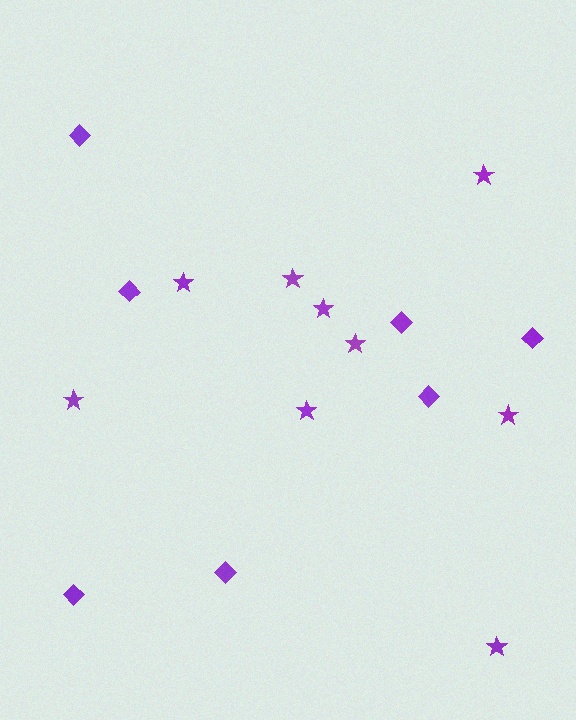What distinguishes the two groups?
There are 2 groups: one group of stars (9) and one group of diamonds (7).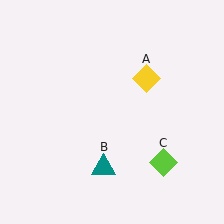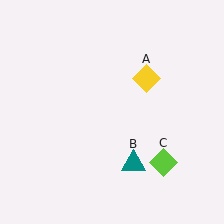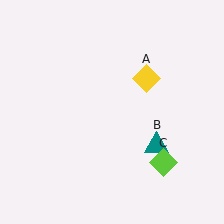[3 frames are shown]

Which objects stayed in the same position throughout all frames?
Yellow diamond (object A) and lime diamond (object C) remained stationary.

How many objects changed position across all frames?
1 object changed position: teal triangle (object B).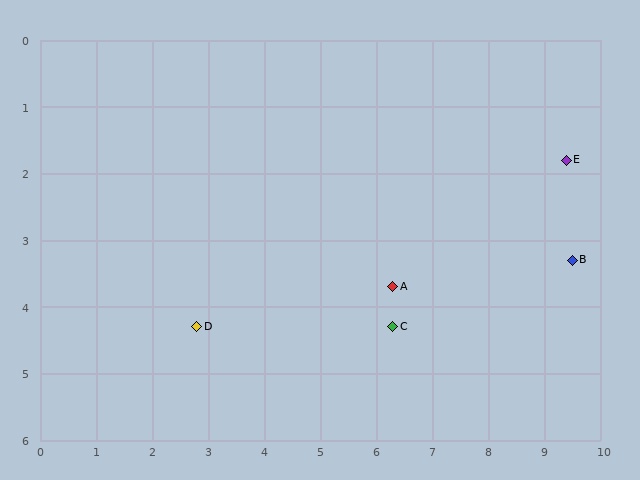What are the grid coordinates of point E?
Point E is at approximately (9.4, 1.8).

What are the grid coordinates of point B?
Point B is at approximately (9.5, 3.3).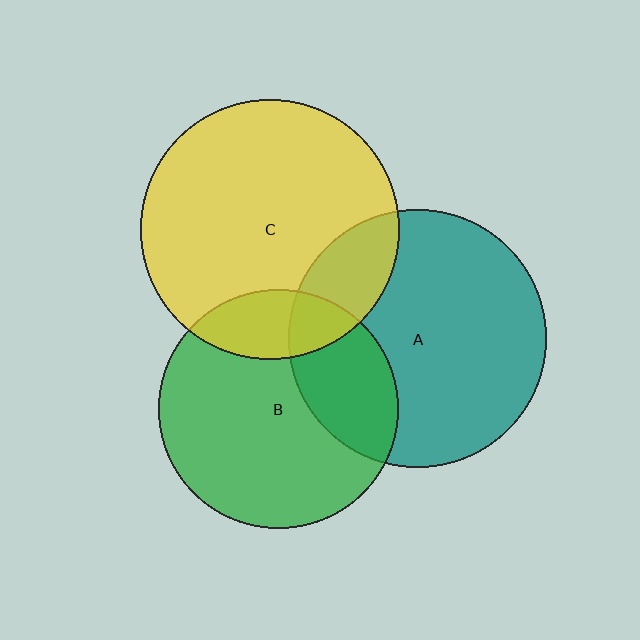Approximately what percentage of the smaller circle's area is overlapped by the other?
Approximately 20%.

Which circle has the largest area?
Circle C (yellow).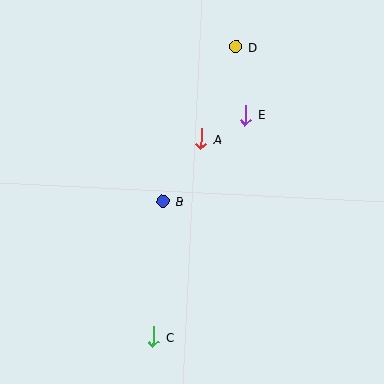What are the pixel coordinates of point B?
Point B is at (163, 201).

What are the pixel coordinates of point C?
Point C is at (154, 337).